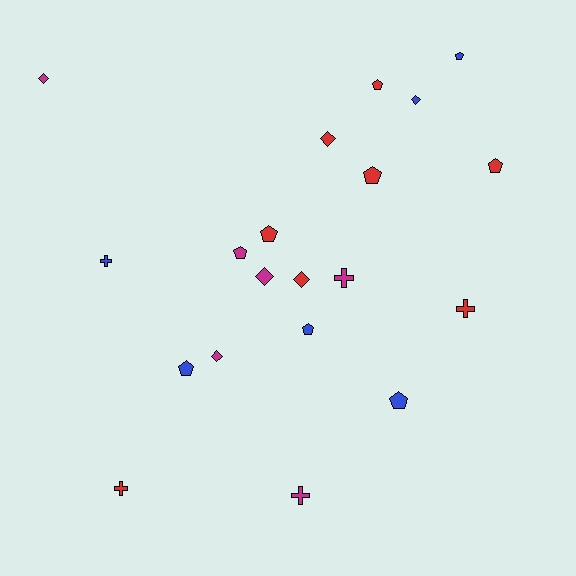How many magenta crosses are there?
There are 2 magenta crosses.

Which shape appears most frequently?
Pentagon, with 9 objects.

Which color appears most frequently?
Red, with 8 objects.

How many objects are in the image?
There are 20 objects.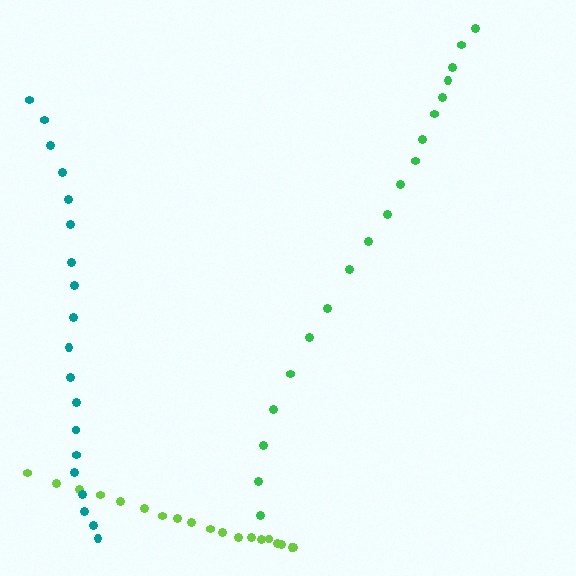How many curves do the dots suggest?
There are 3 distinct paths.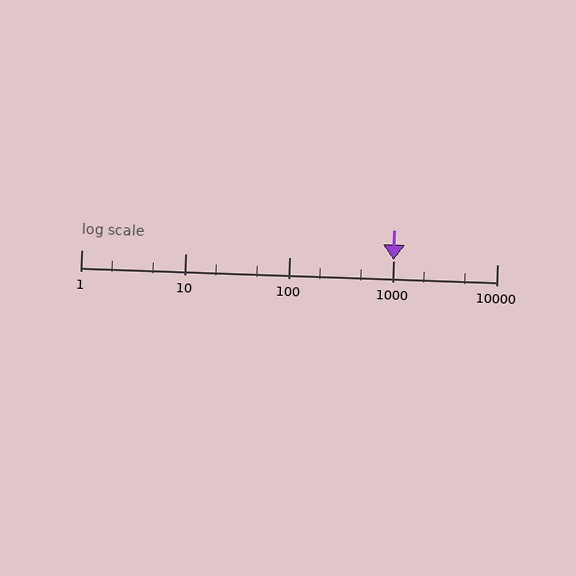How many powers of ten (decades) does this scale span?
The scale spans 4 decades, from 1 to 10000.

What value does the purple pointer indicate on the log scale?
The pointer indicates approximately 1000.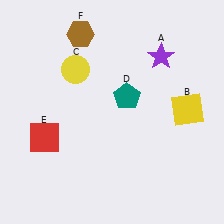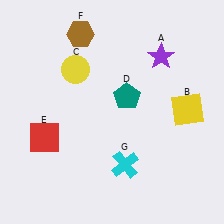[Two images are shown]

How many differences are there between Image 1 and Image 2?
There is 1 difference between the two images.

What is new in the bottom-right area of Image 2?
A cyan cross (G) was added in the bottom-right area of Image 2.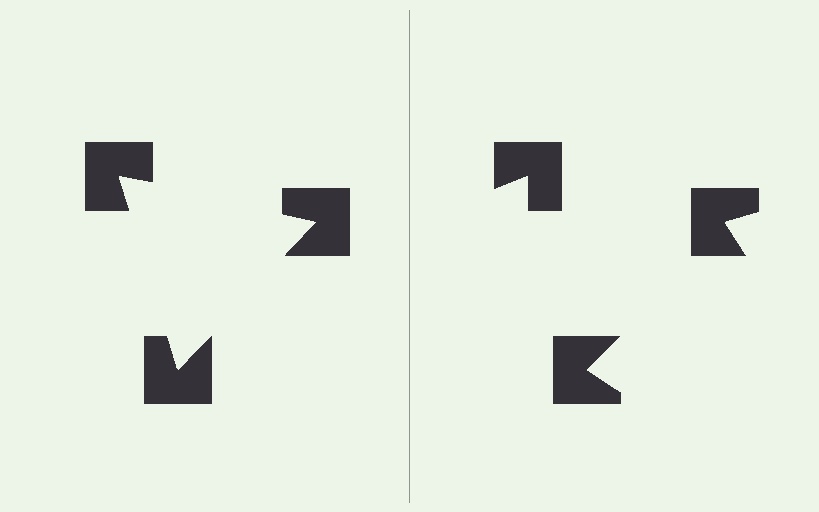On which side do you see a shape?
An illusory triangle appears on the left side. On the right side the wedge cuts are rotated, so no coherent shape forms.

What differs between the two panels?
The notched squares are positioned identically on both sides; only the wedge orientations differ. On the left they align to a triangle; on the right they are misaligned.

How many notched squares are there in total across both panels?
6 — 3 on each side.